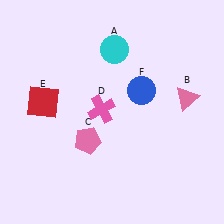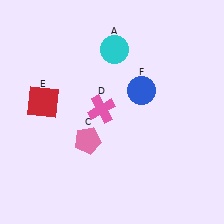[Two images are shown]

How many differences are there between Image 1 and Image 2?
There is 1 difference between the two images.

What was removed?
The pink triangle (B) was removed in Image 2.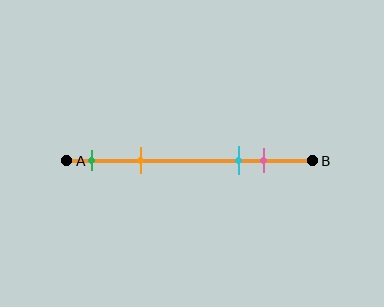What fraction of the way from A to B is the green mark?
The green mark is approximately 10% (0.1) of the way from A to B.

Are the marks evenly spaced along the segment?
No, the marks are not evenly spaced.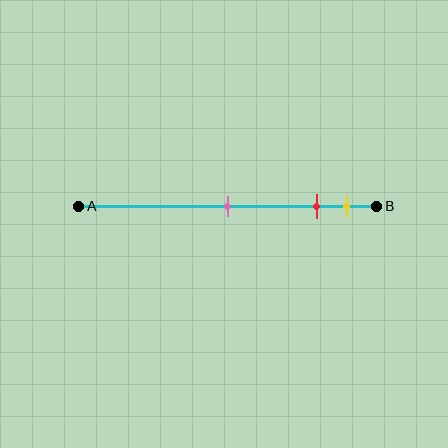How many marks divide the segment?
There are 3 marks dividing the segment.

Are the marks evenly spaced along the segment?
No, the marks are not evenly spaced.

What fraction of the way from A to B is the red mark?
The red mark is approximately 80% (0.8) of the way from A to B.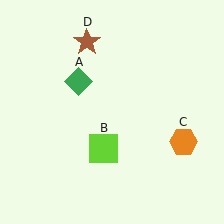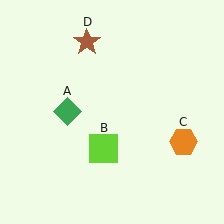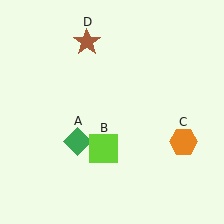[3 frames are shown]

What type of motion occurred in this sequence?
The green diamond (object A) rotated counterclockwise around the center of the scene.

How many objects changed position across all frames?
1 object changed position: green diamond (object A).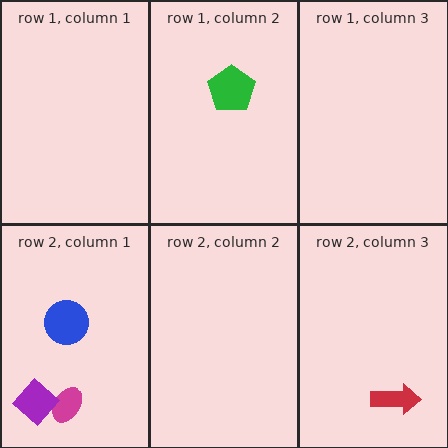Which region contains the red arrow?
The row 2, column 3 region.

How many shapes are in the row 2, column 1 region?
3.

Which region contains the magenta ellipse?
The row 2, column 1 region.